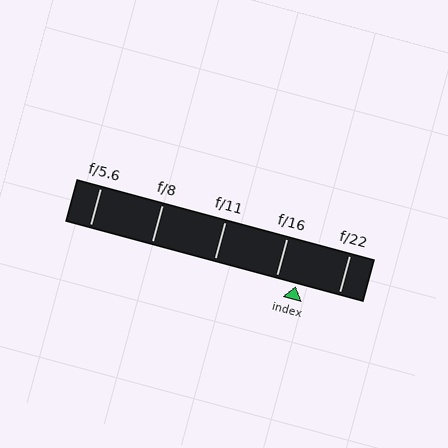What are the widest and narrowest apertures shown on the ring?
The widest aperture shown is f/5.6 and the narrowest is f/22.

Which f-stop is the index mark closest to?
The index mark is closest to f/16.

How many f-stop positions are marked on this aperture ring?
There are 5 f-stop positions marked.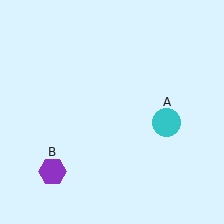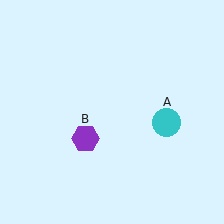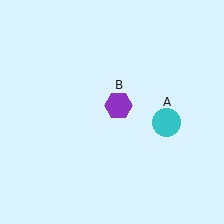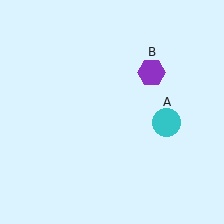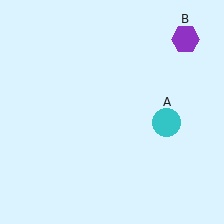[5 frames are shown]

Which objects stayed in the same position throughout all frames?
Cyan circle (object A) remained stationary.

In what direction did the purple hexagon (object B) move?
The purple hexagon (object B) moved up and to the right.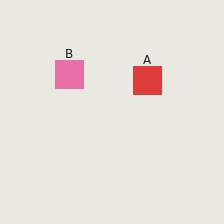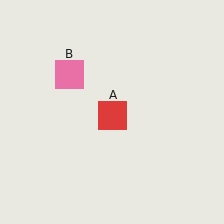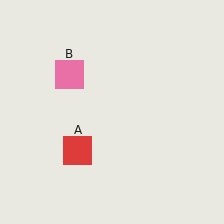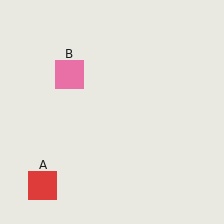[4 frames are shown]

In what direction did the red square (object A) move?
The red square (object A) moved down and to the left.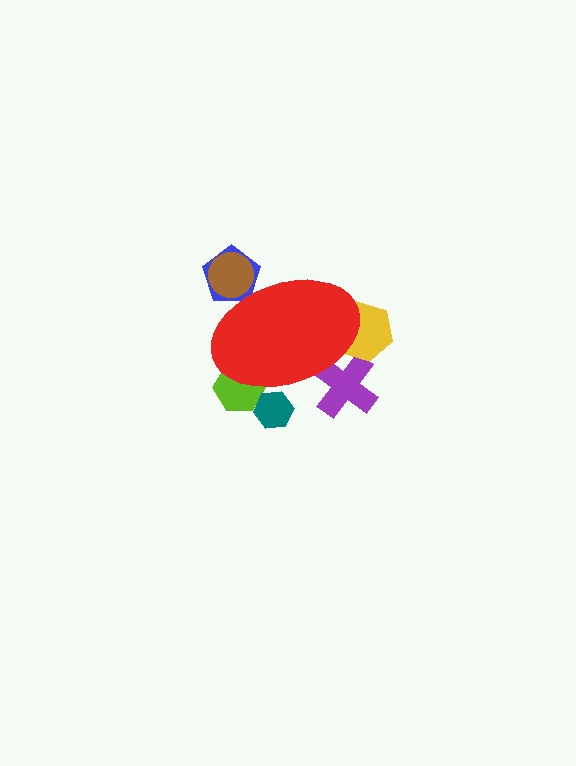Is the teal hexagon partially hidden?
Yes, the teal hexagon is partially hidden behind the red ellipse.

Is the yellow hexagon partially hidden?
Yes, the yellow hexagon is partially hidden behind the red ellipse.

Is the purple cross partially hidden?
Yes, the purple cross is partially hidden behind the red ellipse.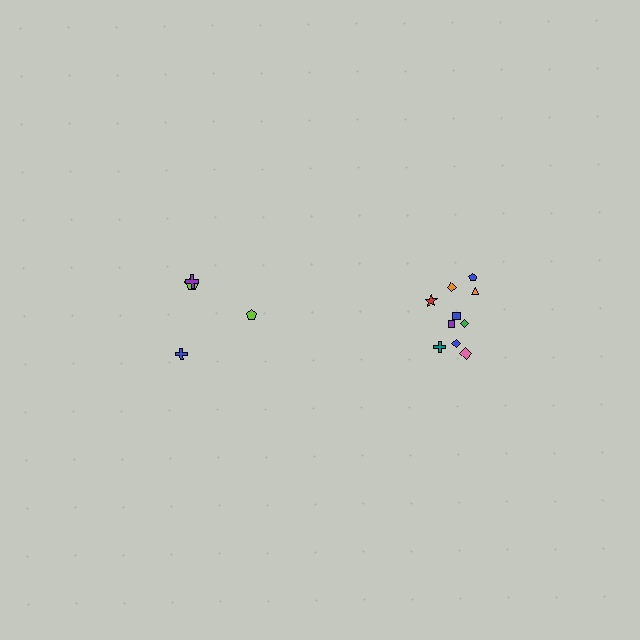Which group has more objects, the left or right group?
The right group.